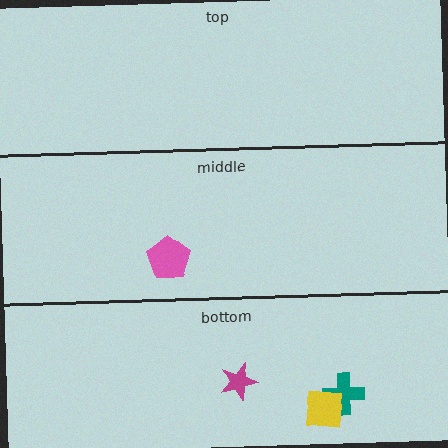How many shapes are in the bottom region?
3.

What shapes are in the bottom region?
The teal cross, the yellow square, the magenta star.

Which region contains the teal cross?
The bottom region.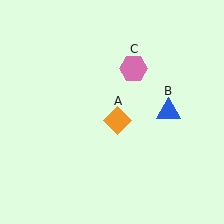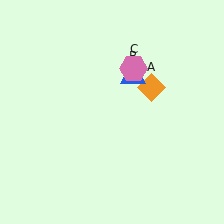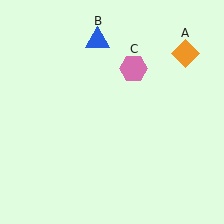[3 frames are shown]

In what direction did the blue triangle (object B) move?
The blue triangle (object B) moved up and to the left.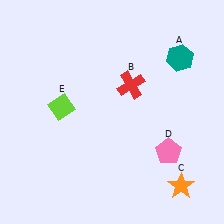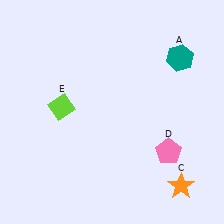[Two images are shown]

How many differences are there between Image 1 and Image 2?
There is 1 difference between the two images.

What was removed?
The red cross (B) was removed in Image 2.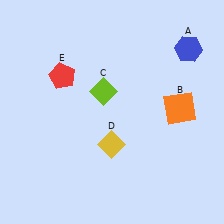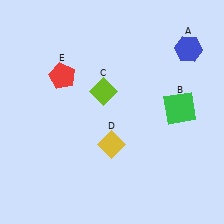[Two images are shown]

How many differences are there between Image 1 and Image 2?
There is 1 difference between the two images.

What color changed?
The square (B) changed from orange in Image 1 to green in Image 2.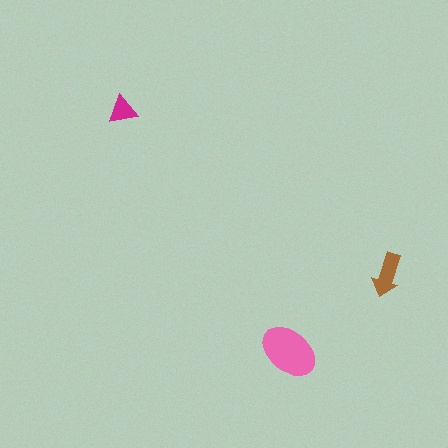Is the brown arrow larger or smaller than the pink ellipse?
Smaller.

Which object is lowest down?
The pink ellipse is bottommost.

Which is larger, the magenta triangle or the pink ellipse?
The pink ellipse.